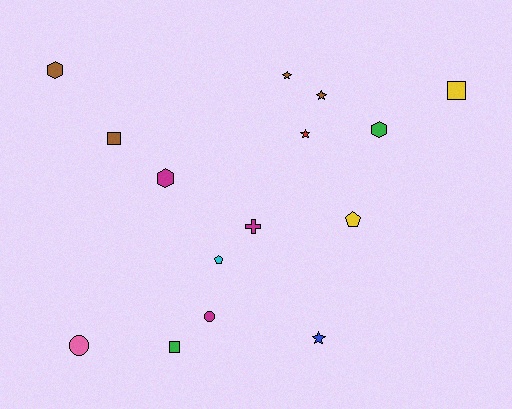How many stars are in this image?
There are 4 stars.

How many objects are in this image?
There are 15 objects.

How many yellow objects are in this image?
There are 2 yellow objects.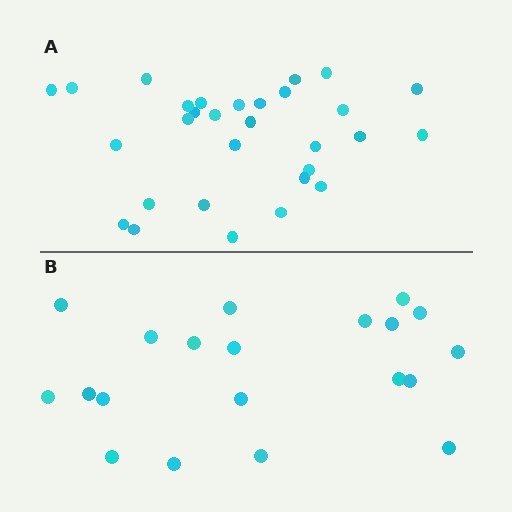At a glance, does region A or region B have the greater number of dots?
Region A (the top region) has more dots.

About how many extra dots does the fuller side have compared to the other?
Region A has roughly 10 or so more dots than region B.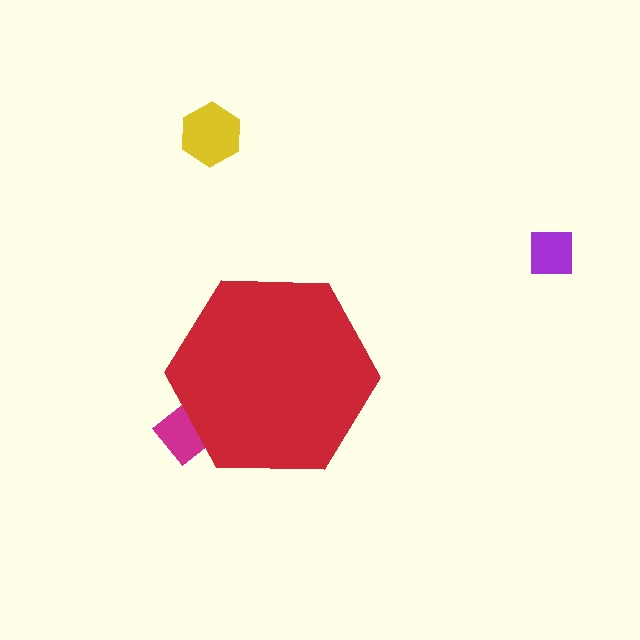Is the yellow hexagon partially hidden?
No, the yellow hexagon is fully visible.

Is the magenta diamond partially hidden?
Yes, the magenta diamond is partially hidden behind the red hexagon.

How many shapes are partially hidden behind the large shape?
1 shape is partially hidden.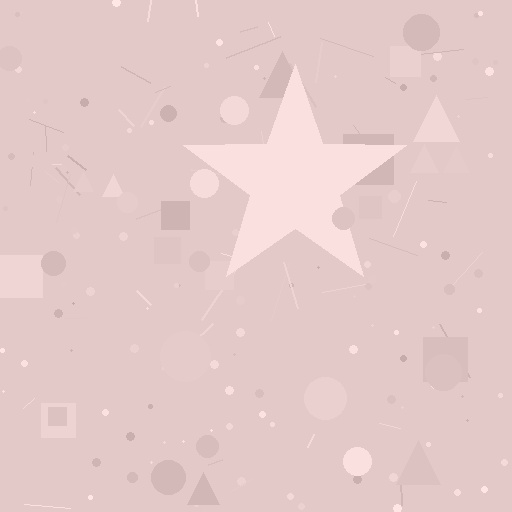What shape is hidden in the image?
A star is hidden in the image.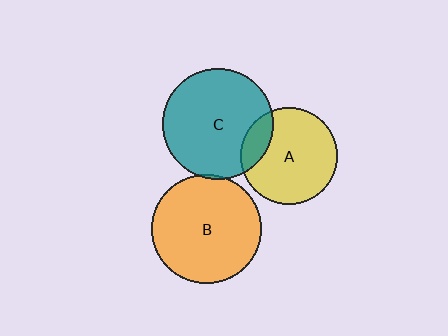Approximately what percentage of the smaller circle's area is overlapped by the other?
Approximately 5%.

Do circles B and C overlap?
Yes.